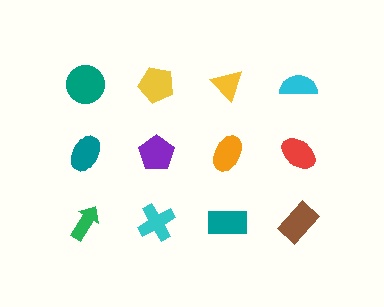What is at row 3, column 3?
A teal rectangle.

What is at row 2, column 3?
An orange ellipse.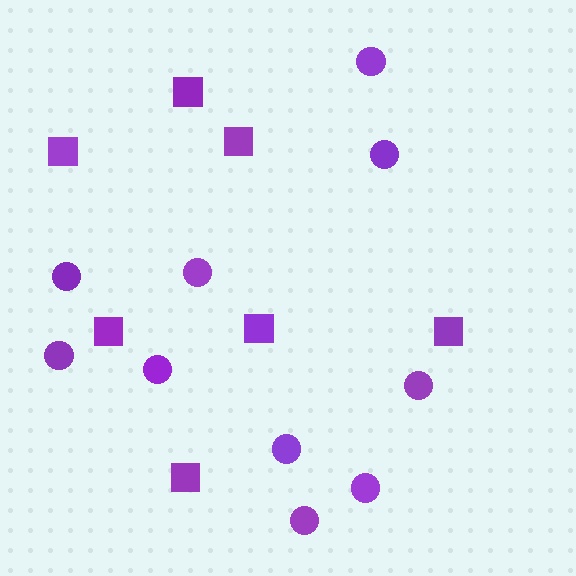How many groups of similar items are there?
There are 2 groups: one group of squares (7) and one group of circles (10).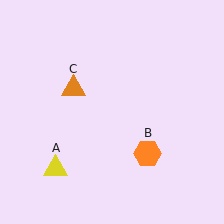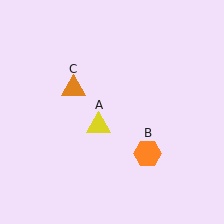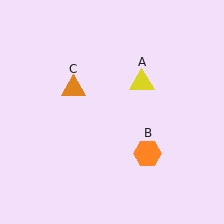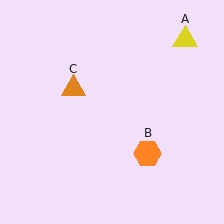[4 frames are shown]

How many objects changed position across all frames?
1 object changed position: yellow triangle (object A).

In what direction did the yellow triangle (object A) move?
The yellow triangle (object A) moved up and to the right.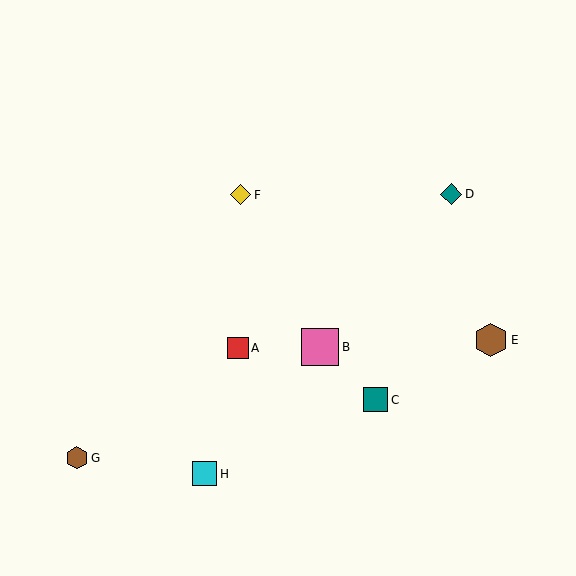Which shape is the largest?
The pink square (labeled B) is the largest.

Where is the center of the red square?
The center of the red square is at (238, 348).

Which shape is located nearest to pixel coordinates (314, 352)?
The pink square (labeled B) at (320, 347) is nearest to that location.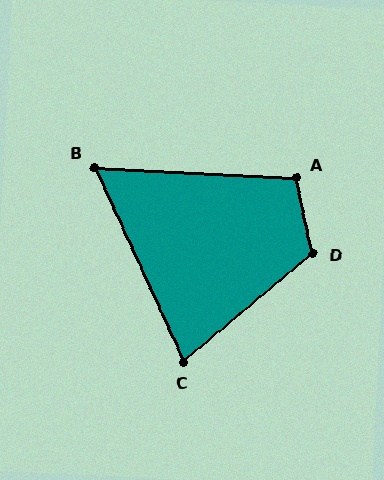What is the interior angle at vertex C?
Approximately 75 degrees (acute).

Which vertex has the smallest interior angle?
B, at approximately 62 degrees.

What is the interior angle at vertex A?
Approximately 105 degrees (obtuse).